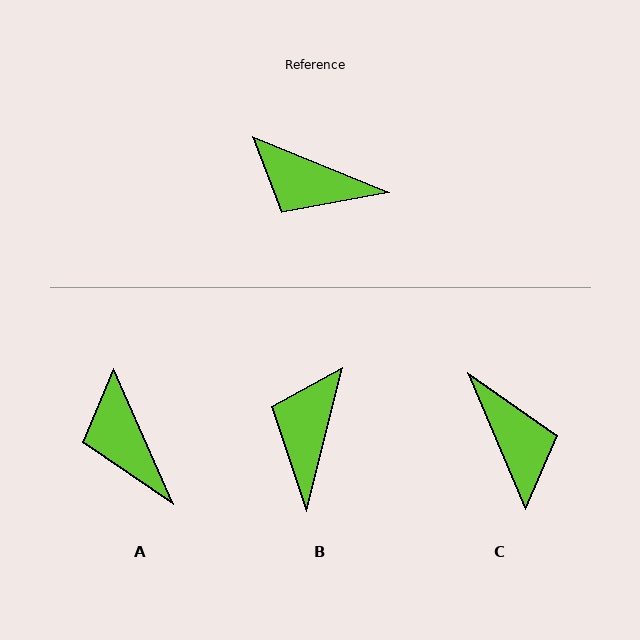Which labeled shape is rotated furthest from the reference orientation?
C, about 135 degrees away.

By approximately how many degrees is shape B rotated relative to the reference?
Approximately 82 degrees clockwise.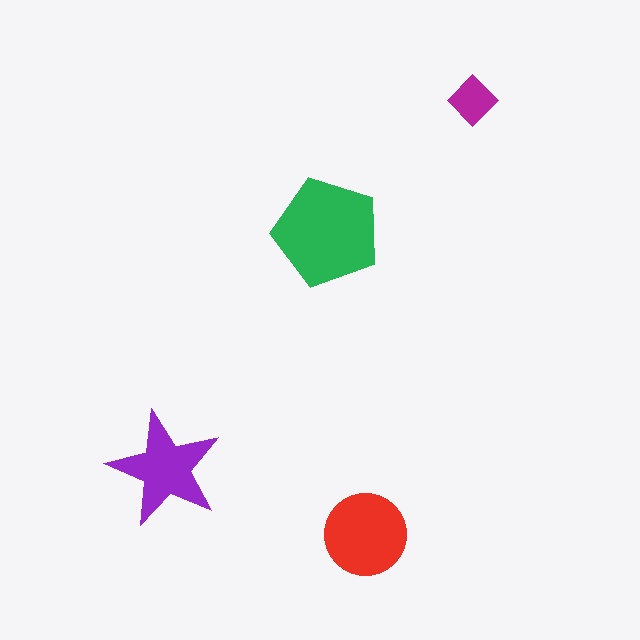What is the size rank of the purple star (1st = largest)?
3rd.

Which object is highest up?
The magenta diamond is topmost.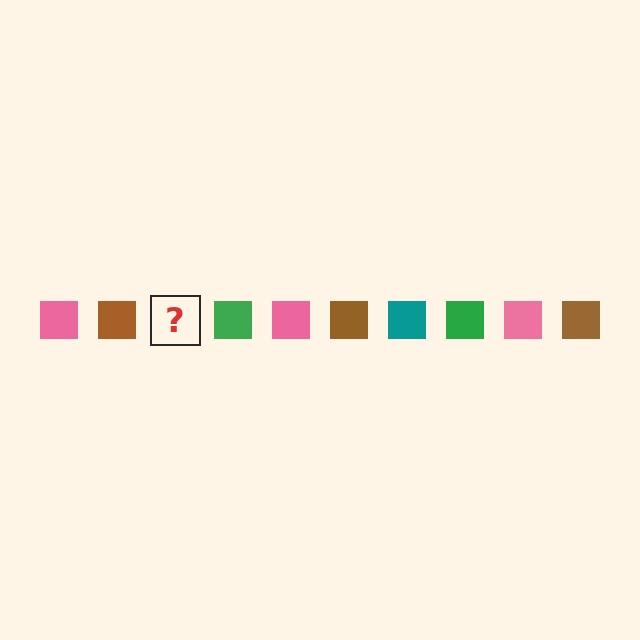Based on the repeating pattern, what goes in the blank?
The blank should be a teal square.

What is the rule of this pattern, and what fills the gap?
The rule is that the pattern cycles through pink, brown, teal, green squares. The gap should be filled with a teal square.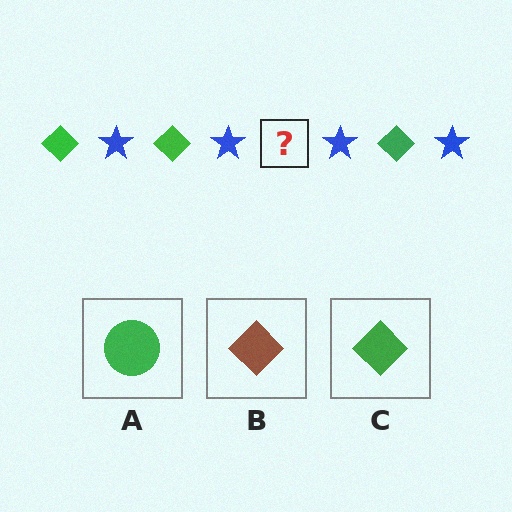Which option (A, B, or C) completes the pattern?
C.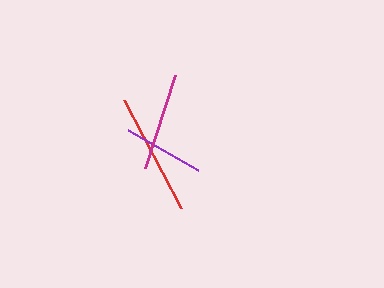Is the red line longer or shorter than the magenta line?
The red line is longer than the magenta line.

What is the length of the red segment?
The red segment is approximately 121 pixels long.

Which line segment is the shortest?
The purple line is the shortest at approximately 80 pixels.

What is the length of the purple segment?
The purple segment is approximately 80 pixels long.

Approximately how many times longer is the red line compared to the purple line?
The red line is approximately 1.5 times the length of the purple line.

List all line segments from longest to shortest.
From longest to shortest: red, magenta, purple.